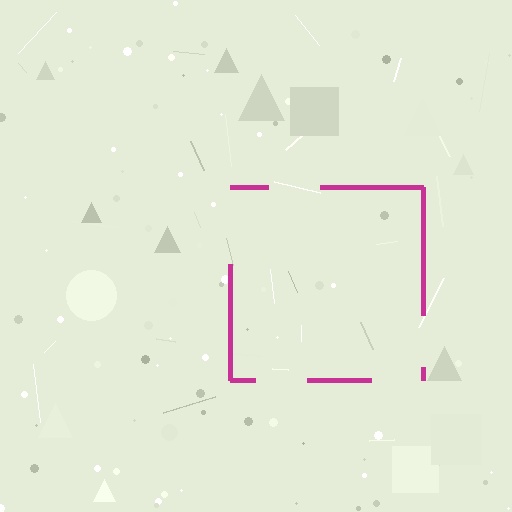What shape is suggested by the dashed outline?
The dashed outline suggests a square.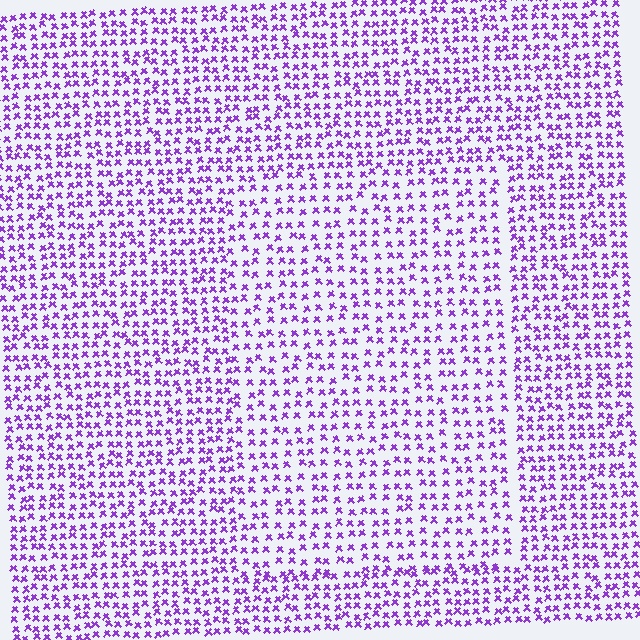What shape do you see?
I see a rectangle.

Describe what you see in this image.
The image contains small purple elements arranged at two different densities. A rectangle-shaped region is visible where the elements are less densely packed than the surrounding area.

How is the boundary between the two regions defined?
The boundary is defined by a change in element density (approximately 1.4x ratio). All elements are the same color, size, and shape.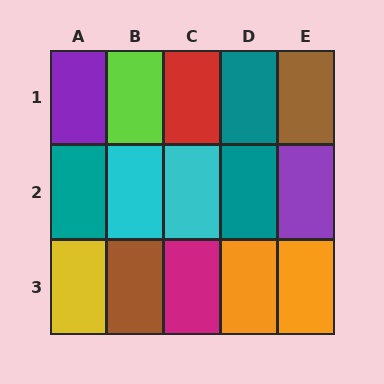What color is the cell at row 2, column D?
Teal.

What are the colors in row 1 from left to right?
Purple, lime, red, teal, brown.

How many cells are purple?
2 cells are purple.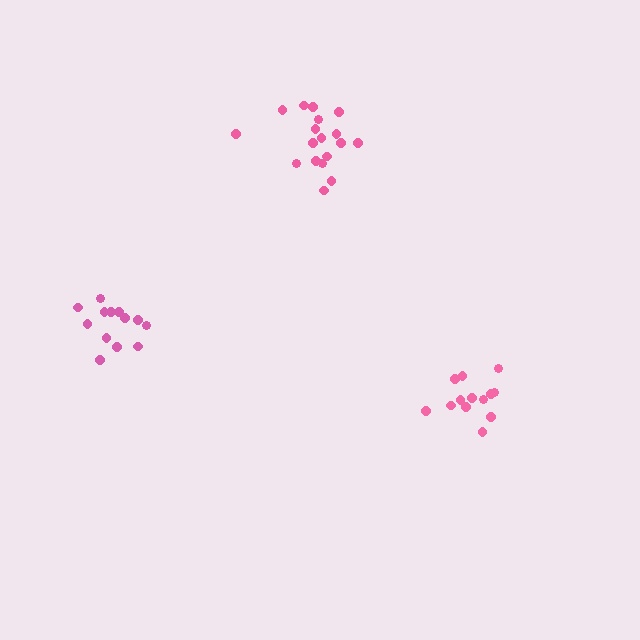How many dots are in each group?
Group 1: 18 dots, Group 2: 13 dots, Group 3: 13 dots (44 total).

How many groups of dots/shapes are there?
There are 3 groups.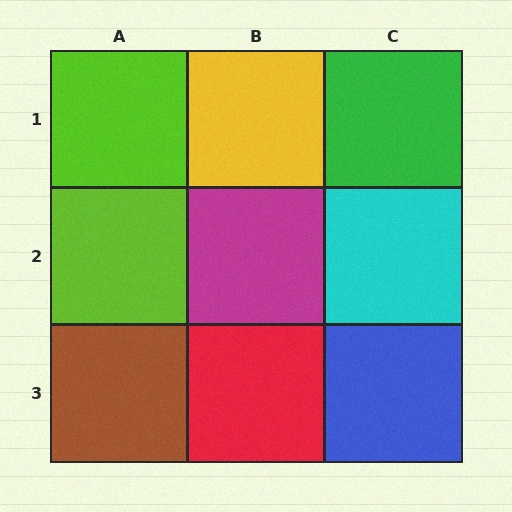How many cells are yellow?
1 cell is yellow.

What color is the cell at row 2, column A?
Lime.